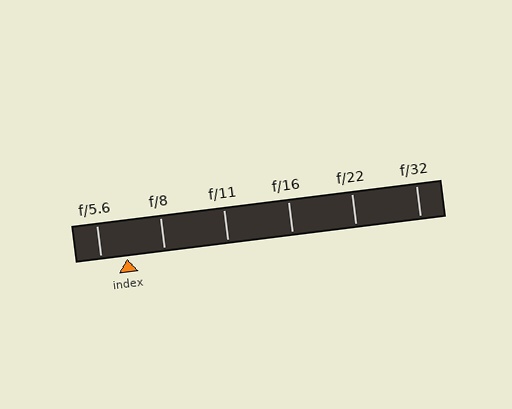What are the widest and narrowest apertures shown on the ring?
The widest aperture shown is f/5.6 and the narrowest is f/32.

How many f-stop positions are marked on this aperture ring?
There are 6 f-stop positions marked.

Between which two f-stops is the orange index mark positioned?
The index mark is between f/5.6 and f/8.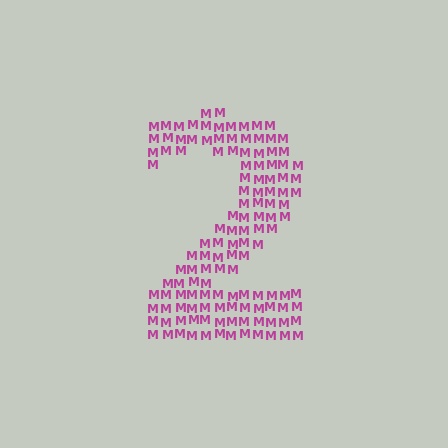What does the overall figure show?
The overall figure shows the digit 2.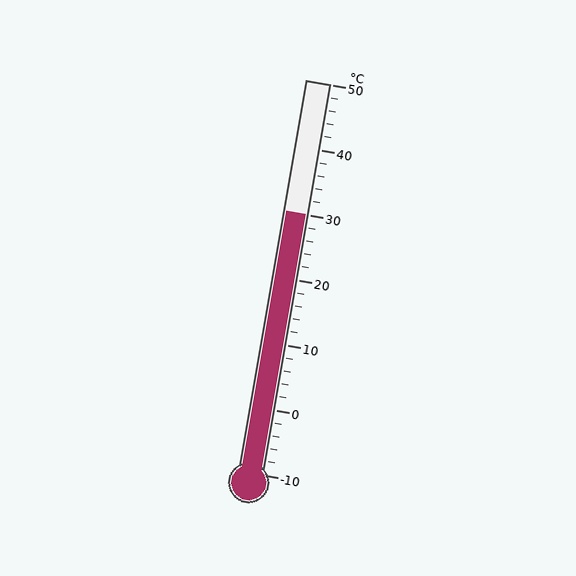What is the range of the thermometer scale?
The thermometer scale ranges from -10°C to 50°C.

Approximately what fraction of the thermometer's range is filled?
The thermometer is filled to approximately 65% of its range.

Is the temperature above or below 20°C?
The temperature is above 20°C.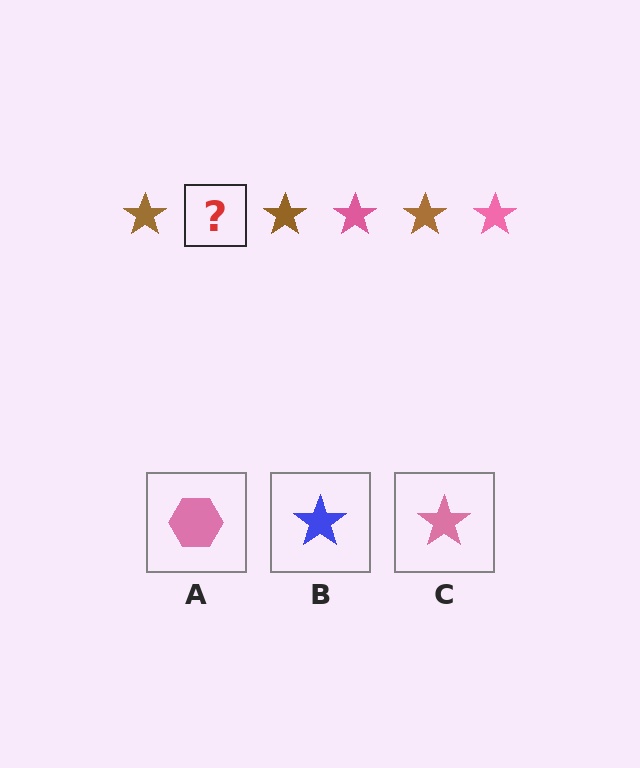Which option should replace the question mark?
Option C.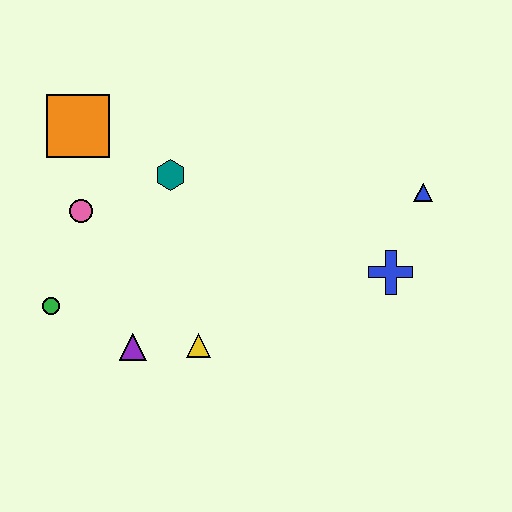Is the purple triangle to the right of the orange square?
Yes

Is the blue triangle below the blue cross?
No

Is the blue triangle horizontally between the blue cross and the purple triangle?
No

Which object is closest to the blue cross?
The blue triangle is closest to the blue cross.